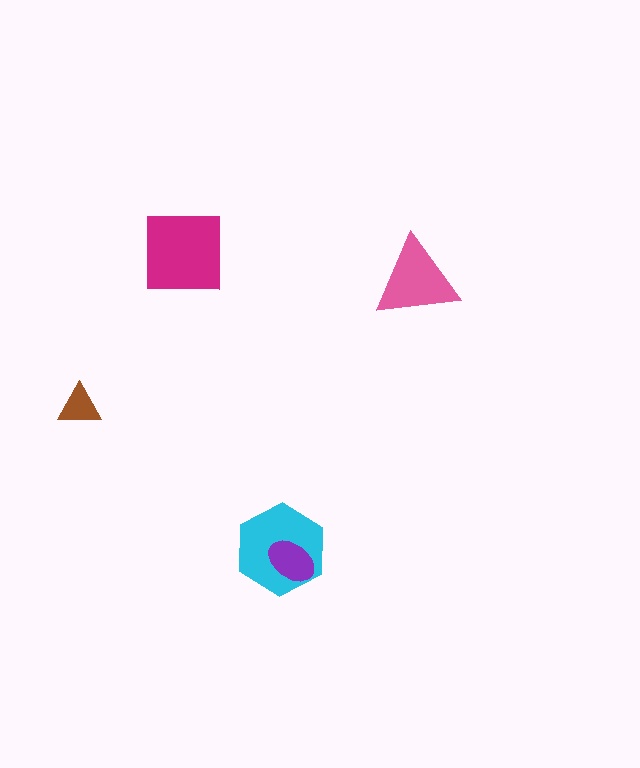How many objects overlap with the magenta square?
0 objects overlap with the magenta square.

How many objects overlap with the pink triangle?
0 objects overlap with the pink triangle.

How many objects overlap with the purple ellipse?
1 object overlaps with the purple ellipse.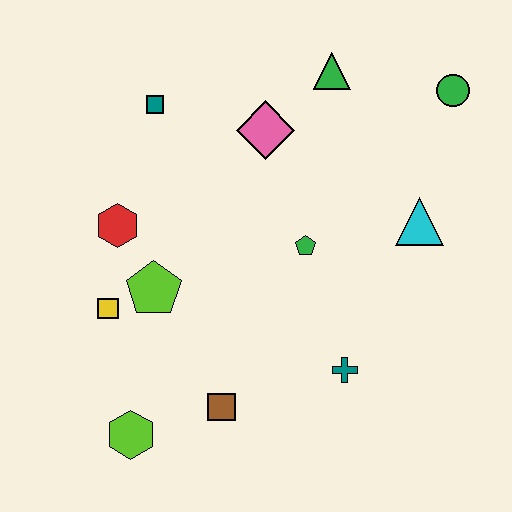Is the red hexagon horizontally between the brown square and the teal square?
No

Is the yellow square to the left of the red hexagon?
Yes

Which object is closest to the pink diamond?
The green triangle is closest to the pink diamond.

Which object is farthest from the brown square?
The green circle is farthest from the brown square.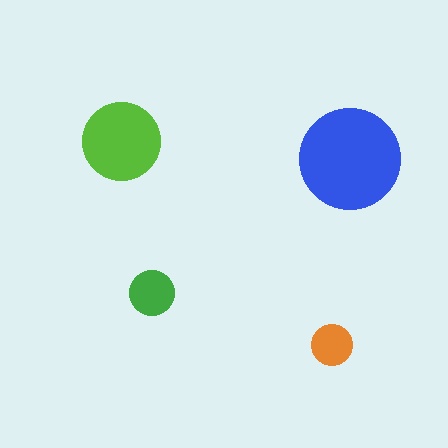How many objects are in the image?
There are 4 objects in the image.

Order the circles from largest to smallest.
the blue one, the lime one, the green one, the orange one.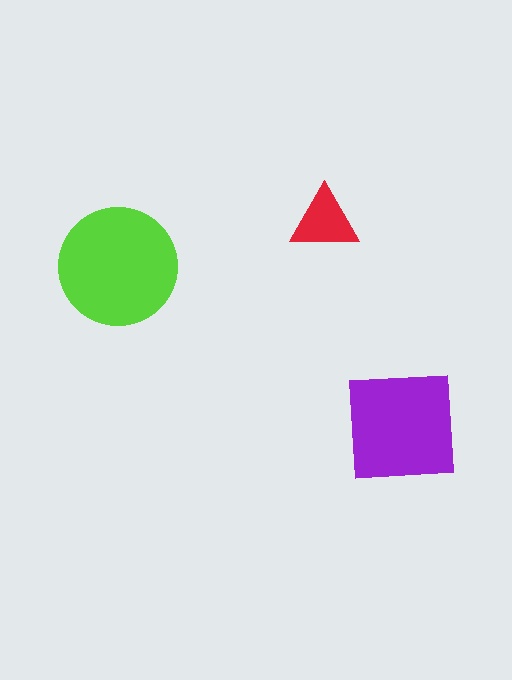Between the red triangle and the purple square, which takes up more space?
The purple square.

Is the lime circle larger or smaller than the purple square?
Larger.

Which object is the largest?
The lime circle.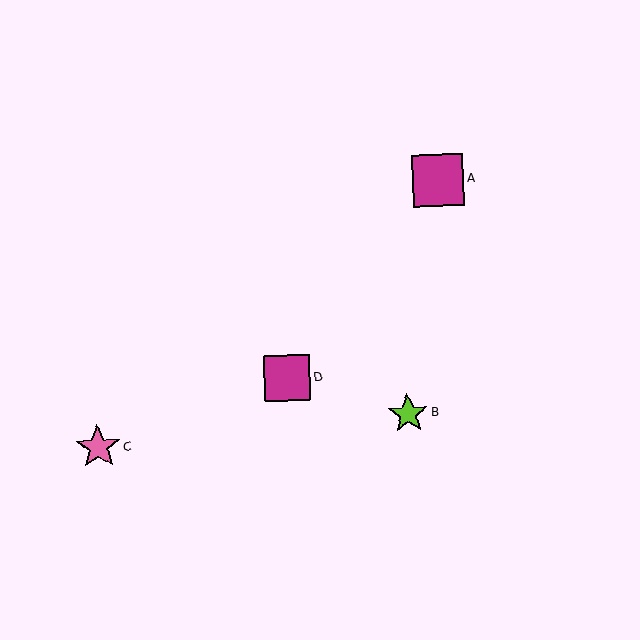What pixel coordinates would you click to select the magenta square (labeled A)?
Click at (438, 180) to select the magenta square A.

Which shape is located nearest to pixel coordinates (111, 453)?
The pink star (labeled C) at (98, 447) is nearest to that location.